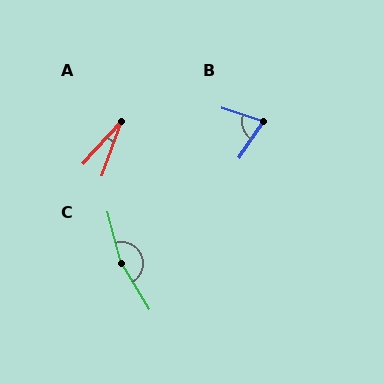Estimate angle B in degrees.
Approximately 74 degrees.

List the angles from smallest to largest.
A (23°), B (74°), C (164°).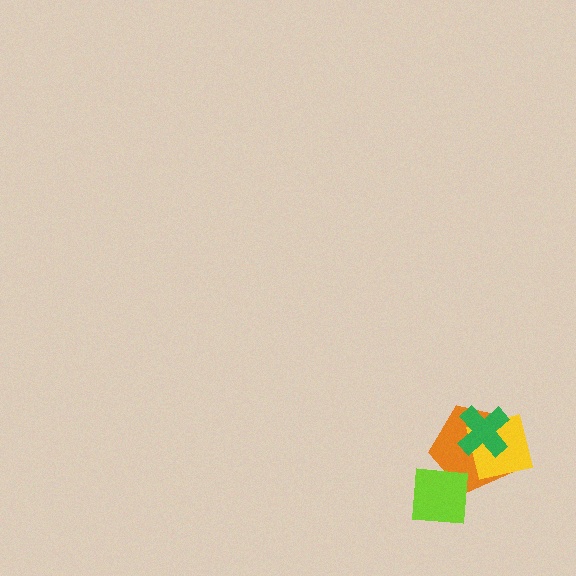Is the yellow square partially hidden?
Yes, it is partially covered by another shape.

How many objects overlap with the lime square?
1 object overlaps with the lime square.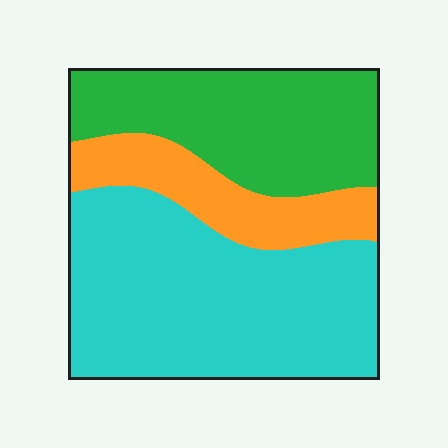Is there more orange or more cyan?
Cyan.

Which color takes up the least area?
Orange, at roughly 20%.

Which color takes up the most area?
Cyan, at roughly 50%.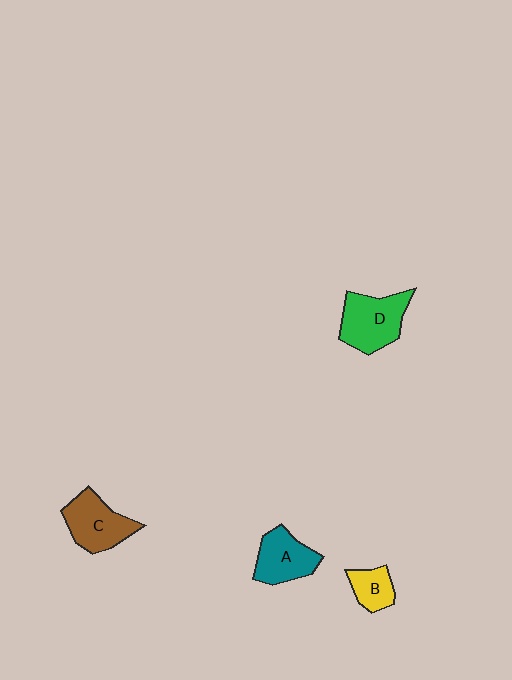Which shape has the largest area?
Shape D (green).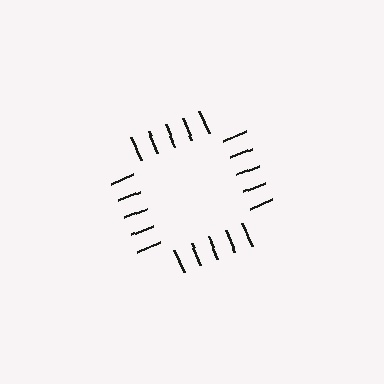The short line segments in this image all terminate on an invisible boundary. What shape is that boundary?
An illusory square — the line segments terminate on its edges but no continuous stroke is drawn.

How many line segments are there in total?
20 — 5 along each of the 4 edges.